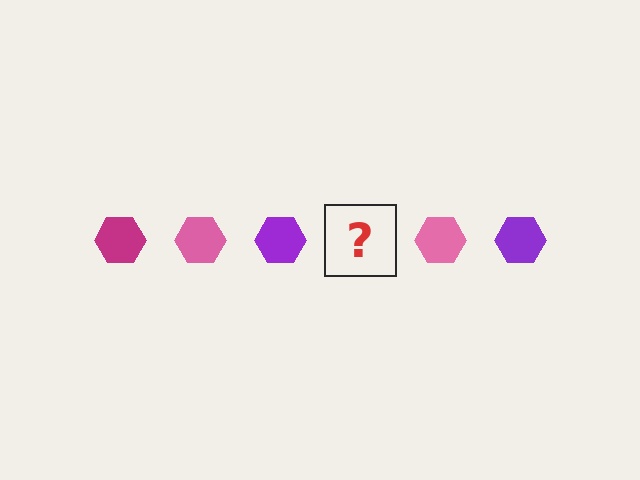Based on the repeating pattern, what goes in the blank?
The blank should be a magenta hexagon.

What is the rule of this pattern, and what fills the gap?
The rule is that the pattern cycles through magenta, pink, purple hexagons. The gap should be filled with a magenta hexagon.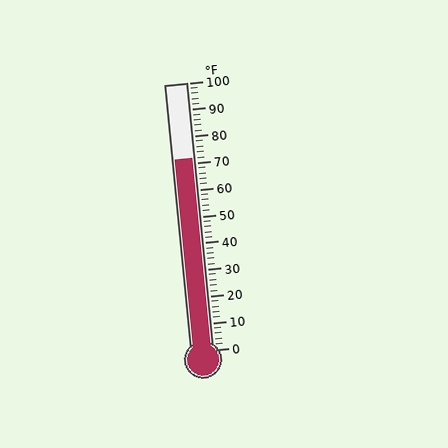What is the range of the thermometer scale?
The thermometer scale ranges from 0°F to 100°F.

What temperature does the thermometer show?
The thermometer shows approximately 72°F.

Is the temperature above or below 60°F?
The temperature is above 60°F.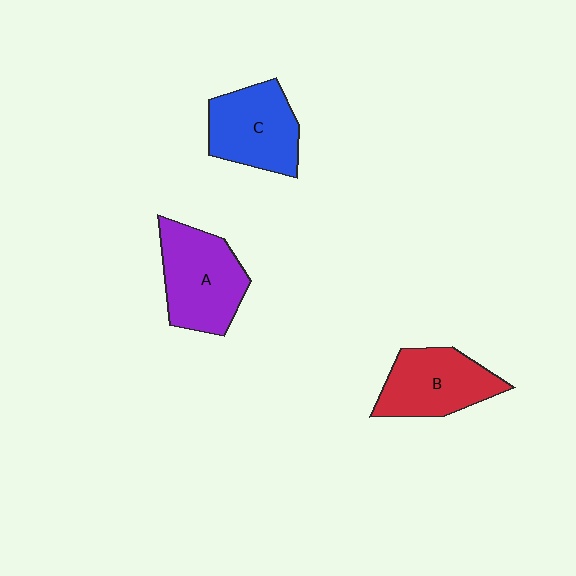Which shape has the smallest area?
Shape B (red).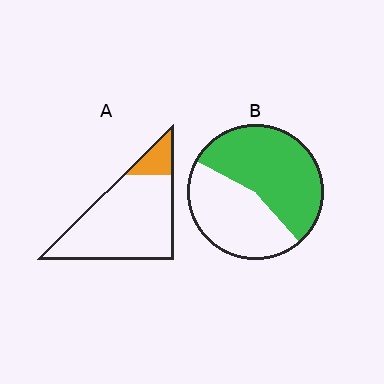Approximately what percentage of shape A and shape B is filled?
A is approximately 15% and B is approximately 55%.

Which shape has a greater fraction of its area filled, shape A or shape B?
Shape B.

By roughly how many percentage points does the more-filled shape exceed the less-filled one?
By roughly 40 percentage points (B over A).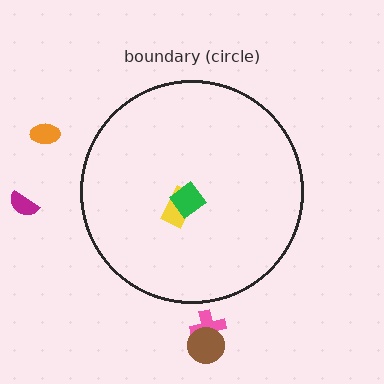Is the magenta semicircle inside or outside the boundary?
Outside.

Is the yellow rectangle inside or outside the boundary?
Inside.